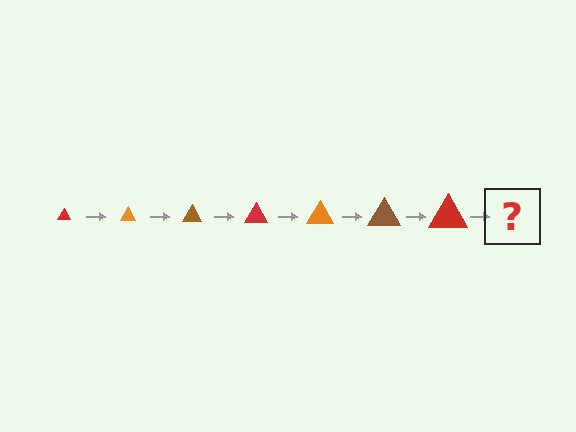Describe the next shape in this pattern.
It should be an orange triangle, larger than the previous one.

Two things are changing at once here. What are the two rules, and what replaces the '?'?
The two rules are that the triangle grows larger each step and the color cycles through red, orange, and brown. The '?' should be an orange triangle, larger than the previous one.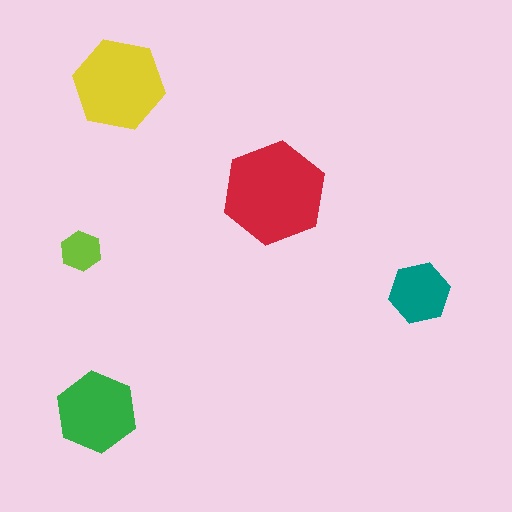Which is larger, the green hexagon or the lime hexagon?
The green one.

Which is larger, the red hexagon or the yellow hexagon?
The red one.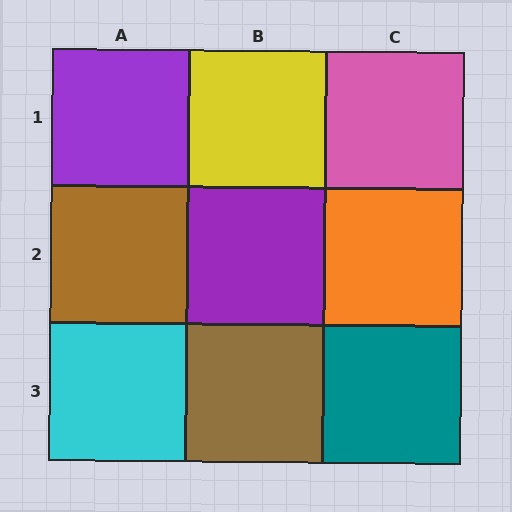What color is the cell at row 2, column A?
Brown.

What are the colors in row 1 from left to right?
Purple, yellow, pink.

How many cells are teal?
1 cell is teal.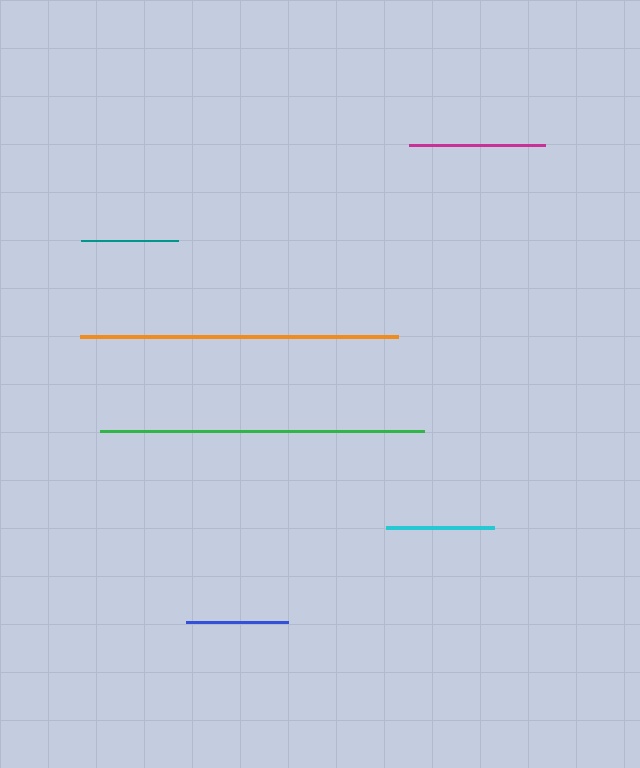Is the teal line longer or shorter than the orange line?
The orange line is longer than the teal line.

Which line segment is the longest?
The green line is the longest at approximately 324 pixels.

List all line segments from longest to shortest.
From longest to shortest: green, orange, magenta, cyan, blue, teal.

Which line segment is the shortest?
The teal line is the shortest at approximately 97 pixels.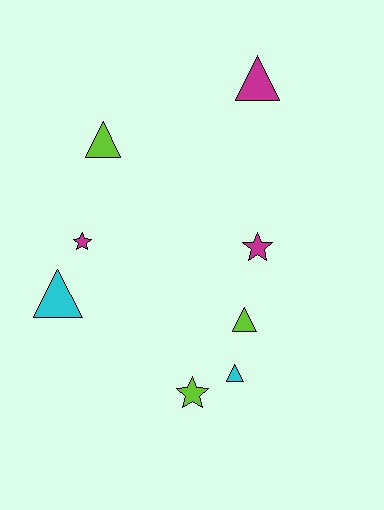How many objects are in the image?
There are 8 objects.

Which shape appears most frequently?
Triangle, with 5 objects.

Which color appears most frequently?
Lime, with 3 objects.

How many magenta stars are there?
There are 2 magenta stars.